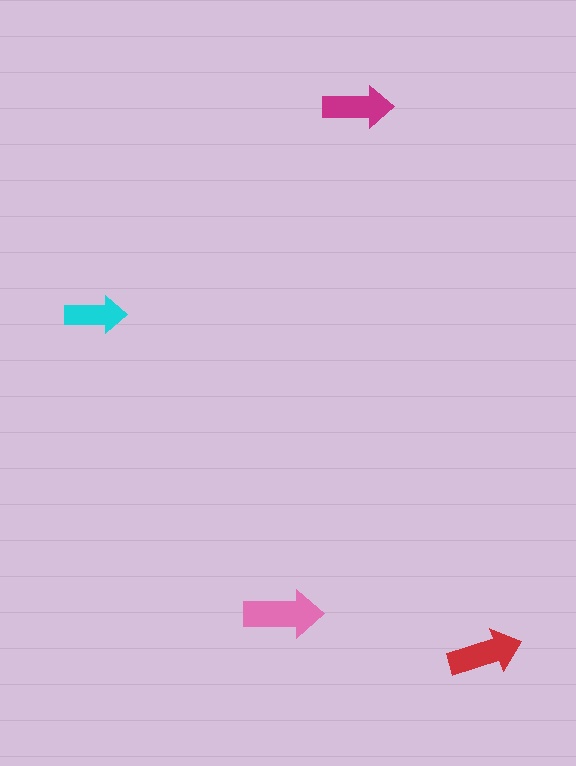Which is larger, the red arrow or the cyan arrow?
The red one.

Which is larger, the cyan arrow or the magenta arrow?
The magenta one.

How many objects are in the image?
There are 4 objects in the image.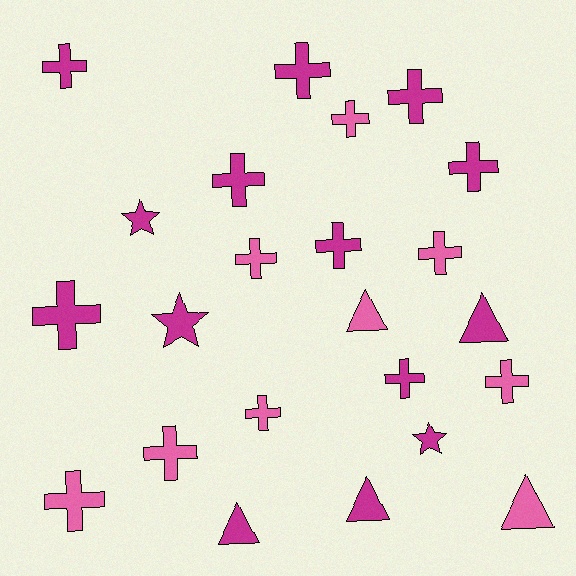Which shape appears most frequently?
Cross, with 15 objects.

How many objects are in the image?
There are 23 objects.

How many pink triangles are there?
There are 2 pink triangles.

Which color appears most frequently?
Magenta, with 14 objects.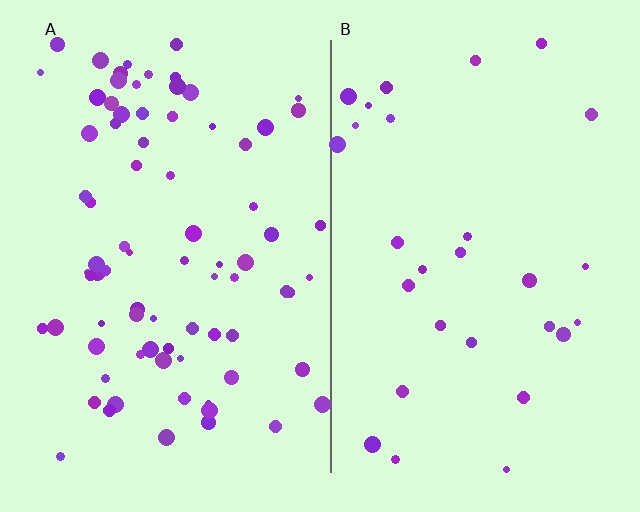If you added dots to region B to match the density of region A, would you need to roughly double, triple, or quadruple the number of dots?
Approximately triple.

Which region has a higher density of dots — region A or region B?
A (the left).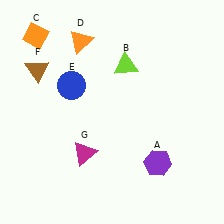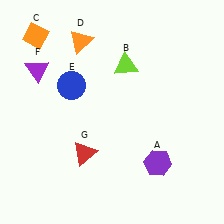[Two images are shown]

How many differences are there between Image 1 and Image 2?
There are 2 differences between the two images.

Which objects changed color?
F changed from brown to purple. G changed from magenta to red.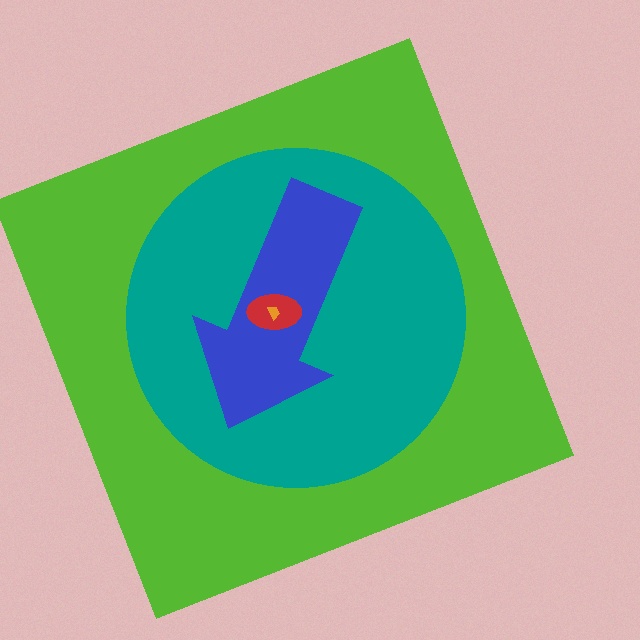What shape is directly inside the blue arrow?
The red ellipse.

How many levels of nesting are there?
5.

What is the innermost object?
The orange trapezoid.